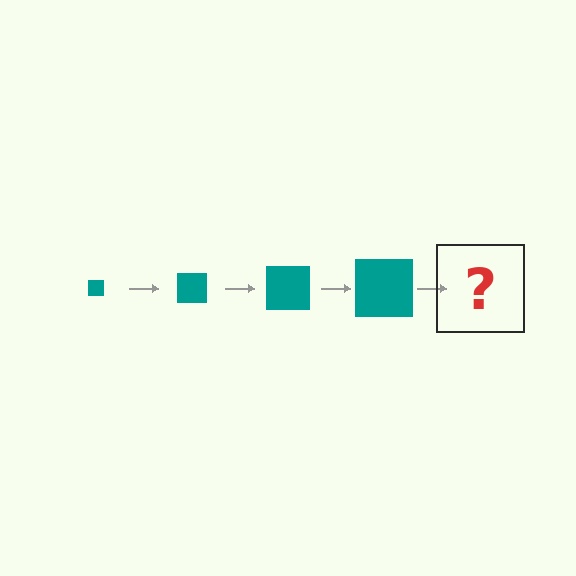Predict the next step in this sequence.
The next step is a teal square, larger than the previous one.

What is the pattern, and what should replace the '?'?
The pattern is that the square gets progressively larger each step. The '?' should be a teal square, larger than the previous one.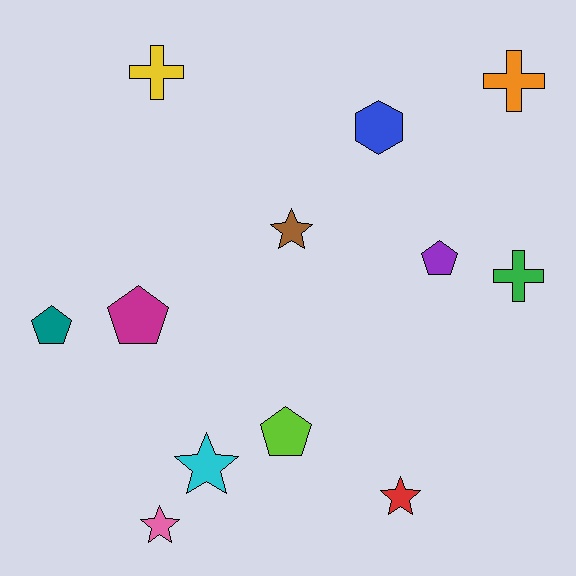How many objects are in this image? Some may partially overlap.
There are 12 objects.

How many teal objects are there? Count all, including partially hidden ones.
There is 1 teal object.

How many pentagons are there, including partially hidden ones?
There are 4 pentagons.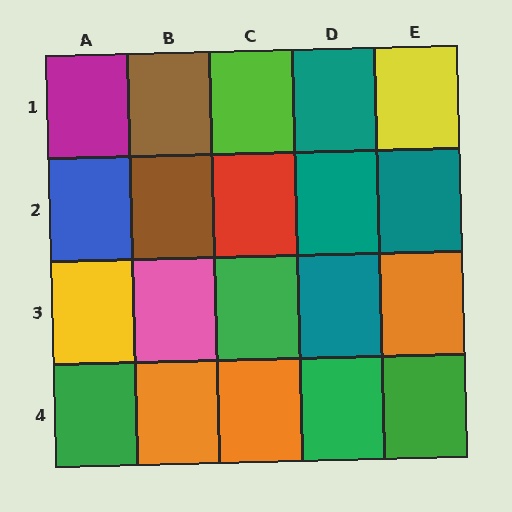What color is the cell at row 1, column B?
Brown.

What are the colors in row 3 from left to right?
Yellow, pink, green, teal, orange.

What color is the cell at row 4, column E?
Green.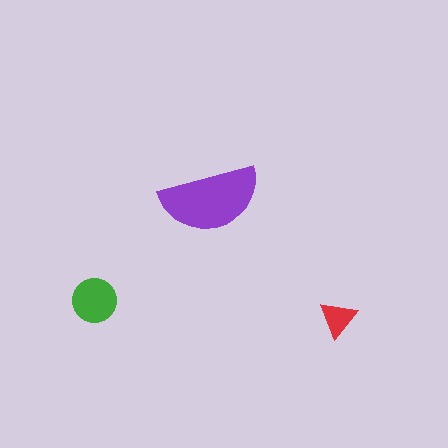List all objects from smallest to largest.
The red triangle, the green circle, the purple semicircle.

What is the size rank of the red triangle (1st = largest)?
3rd.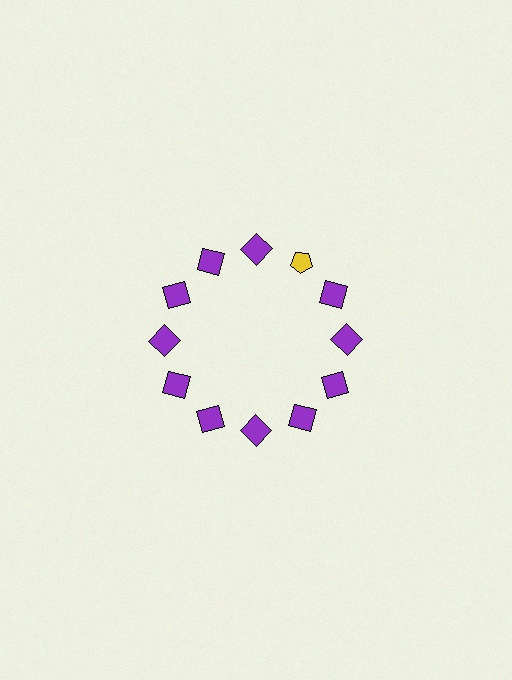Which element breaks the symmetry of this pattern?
The yellow pentagon at roughly the 1 o'clock position breaks the symmetry. All other shapes are purple squares.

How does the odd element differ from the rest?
It differs in both color (yellow instead of purple) and shape (pentagon instead of square).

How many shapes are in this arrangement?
There are 12 shapes arranged in a ring pattern.